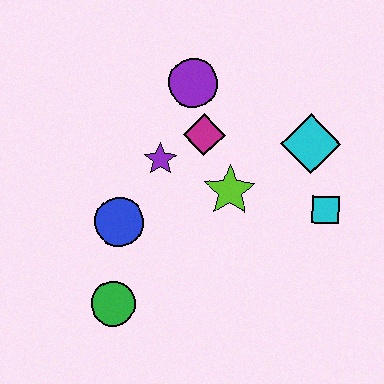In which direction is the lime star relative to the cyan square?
The lime star is to the left of the cyan square.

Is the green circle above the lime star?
No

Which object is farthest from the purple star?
The cyan square is farthest from the purple star.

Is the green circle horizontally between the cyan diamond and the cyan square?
No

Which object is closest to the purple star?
The magenta diamond is closest to the purple star.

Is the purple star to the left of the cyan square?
Yes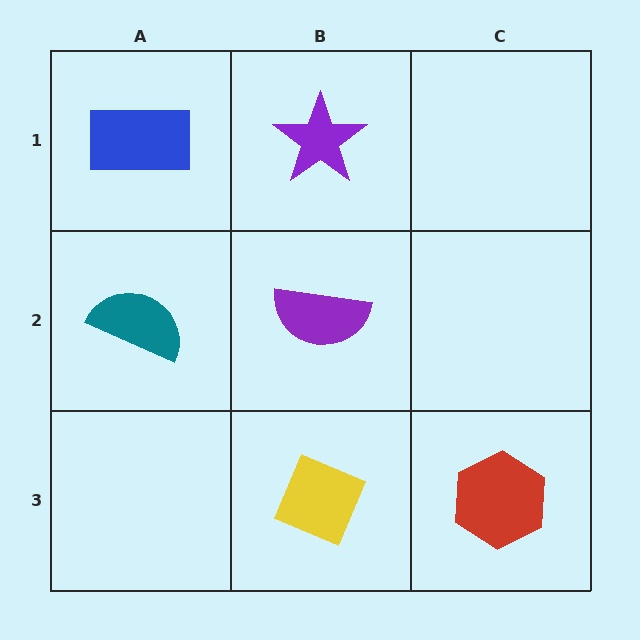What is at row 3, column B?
A yellow diamond.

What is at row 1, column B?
A purple star.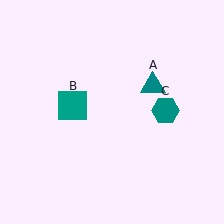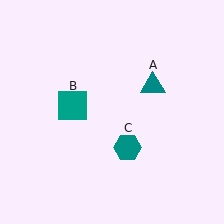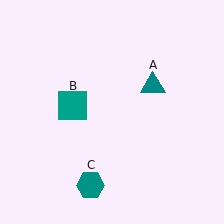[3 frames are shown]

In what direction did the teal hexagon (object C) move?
The teal hexagon (object C) moved down and to the left.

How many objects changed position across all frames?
1 object changed position: teal hexagon (object C).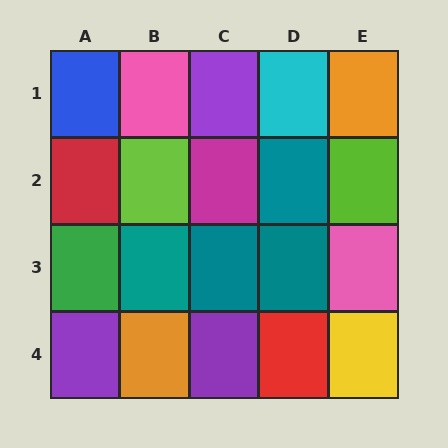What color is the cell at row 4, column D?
Red.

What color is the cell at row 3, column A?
Green.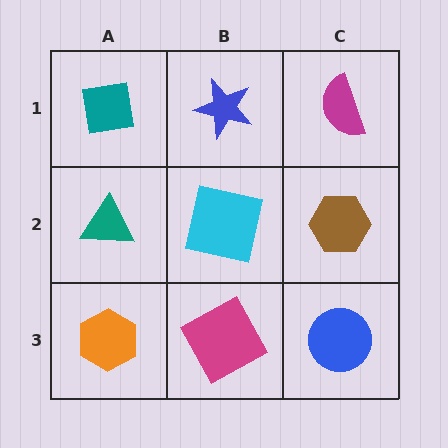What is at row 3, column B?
A magenta square.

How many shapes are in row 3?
3 shapes.